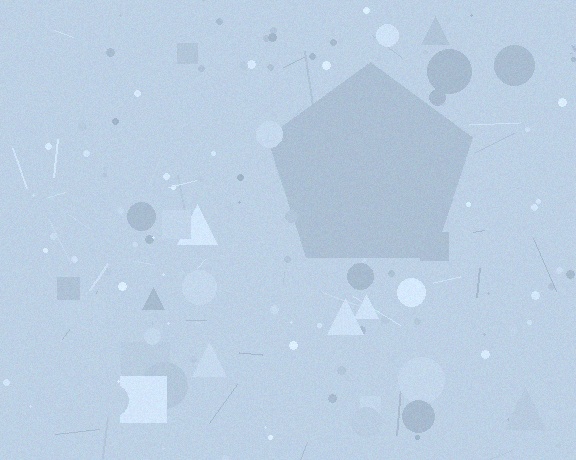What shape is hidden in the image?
A pentagon is hidden in the image.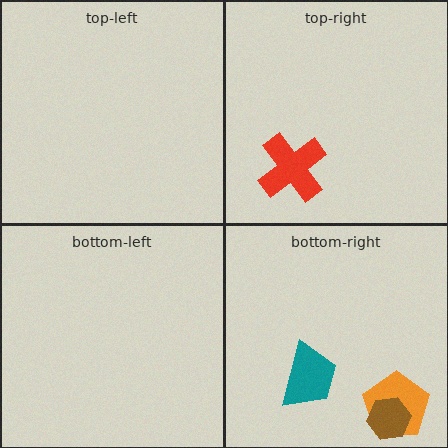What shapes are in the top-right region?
The red cross.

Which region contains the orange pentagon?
The bottom-right region.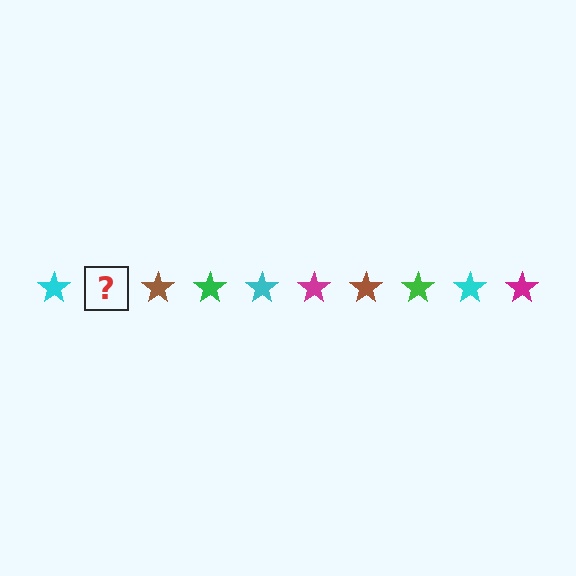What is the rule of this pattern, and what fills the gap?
The rule is that the pattern cycles through cyan, magenta, brown, green stars. The gap should be filled with a magenta star.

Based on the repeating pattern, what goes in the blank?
The blank should be a magenta star.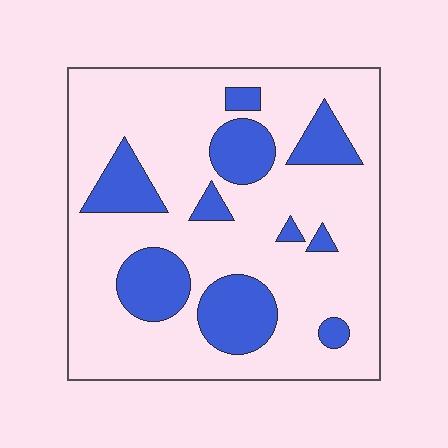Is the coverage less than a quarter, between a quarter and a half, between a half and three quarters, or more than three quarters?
Less than a quarter.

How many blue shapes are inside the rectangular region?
10.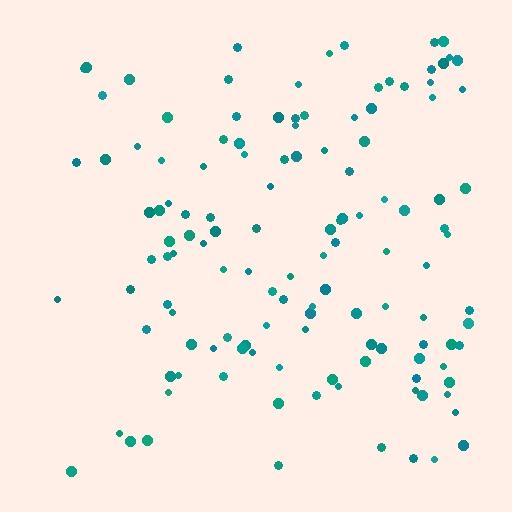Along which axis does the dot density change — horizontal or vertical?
Horizontal.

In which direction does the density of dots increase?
From left to right, with the right side densest.